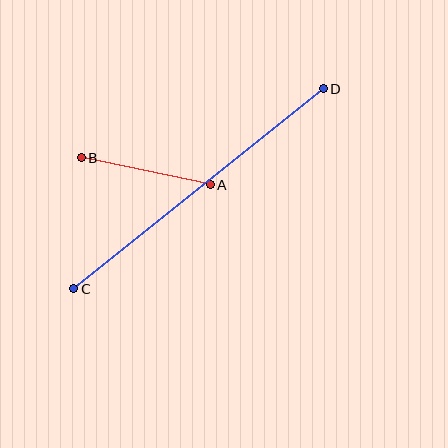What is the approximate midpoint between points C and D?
The midpoint is at approximately (199, 189) pixels.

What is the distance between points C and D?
The distance is approximately 320 pixels.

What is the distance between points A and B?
The distance is approximately 132 pixels.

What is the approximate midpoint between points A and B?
The midpoint is at approximately (146, 171) pixels.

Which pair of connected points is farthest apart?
Points C and D are farthest apart.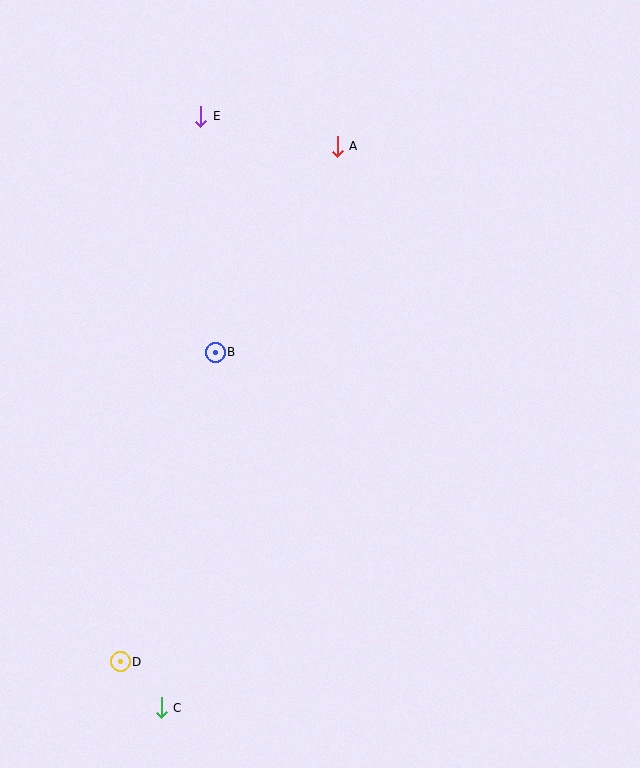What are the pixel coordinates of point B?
Point B is at (215, 352).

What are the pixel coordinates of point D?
Point D is at (120, 662).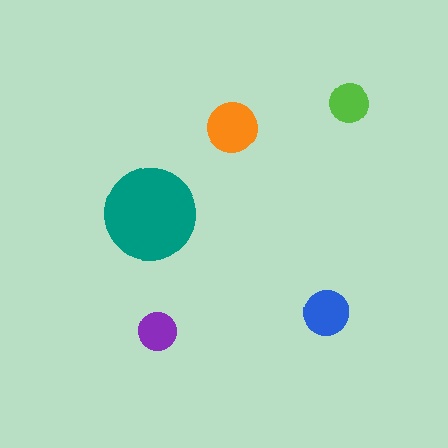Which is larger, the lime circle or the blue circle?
The blue one.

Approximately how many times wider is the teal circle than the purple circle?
About 2.5 times wider.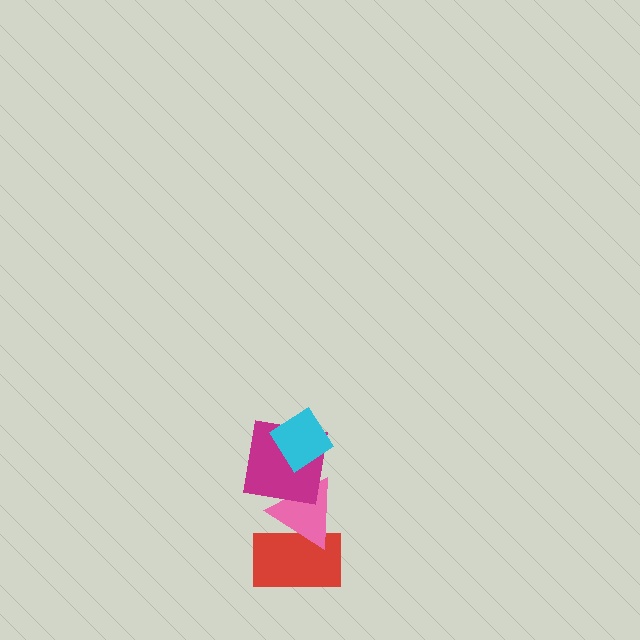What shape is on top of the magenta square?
The cyan diamond is on top of the magenta square.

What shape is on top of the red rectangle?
The pink triangle is on top of the red rectangle.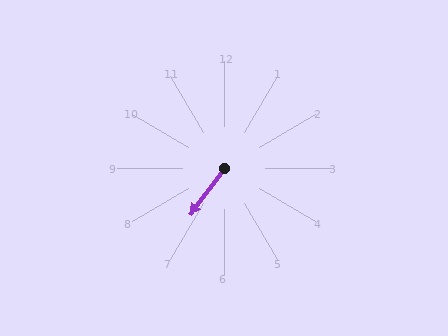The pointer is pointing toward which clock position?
Roughly 7 o'clock.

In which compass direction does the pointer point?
Southwest.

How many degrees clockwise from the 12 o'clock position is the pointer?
Approximately 216 degrees.